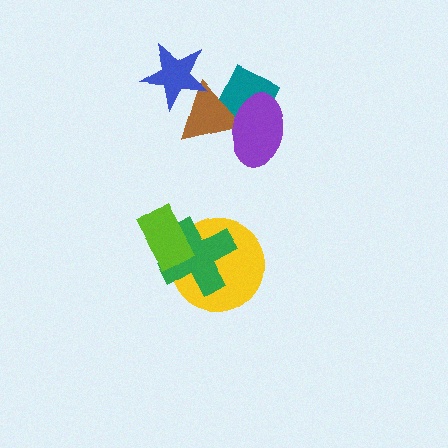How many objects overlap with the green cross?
2 objects overlap with the green cross.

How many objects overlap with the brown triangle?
3 objects overlap with the brown triangle.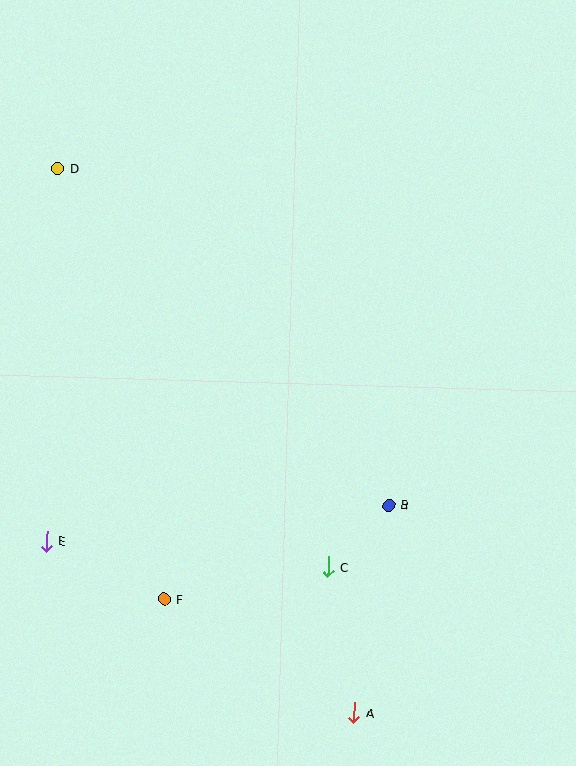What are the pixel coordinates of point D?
Point D is at (58, 168).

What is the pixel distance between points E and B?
The distance between E and B is 344 pixels.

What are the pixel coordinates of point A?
Point A is at (354, 713).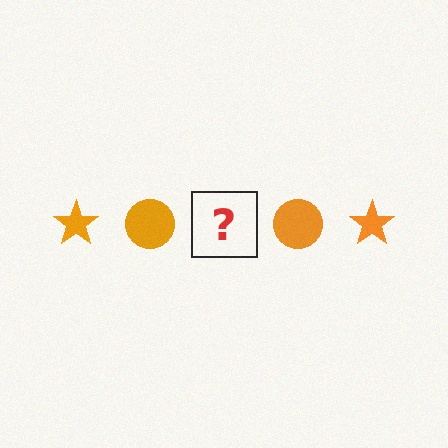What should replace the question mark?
The question mark should be replaced with an orange star.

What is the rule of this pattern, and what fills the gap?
The rule is that the pattern cycles through star, circle shapes in orange. The gap should be filled with an orange star.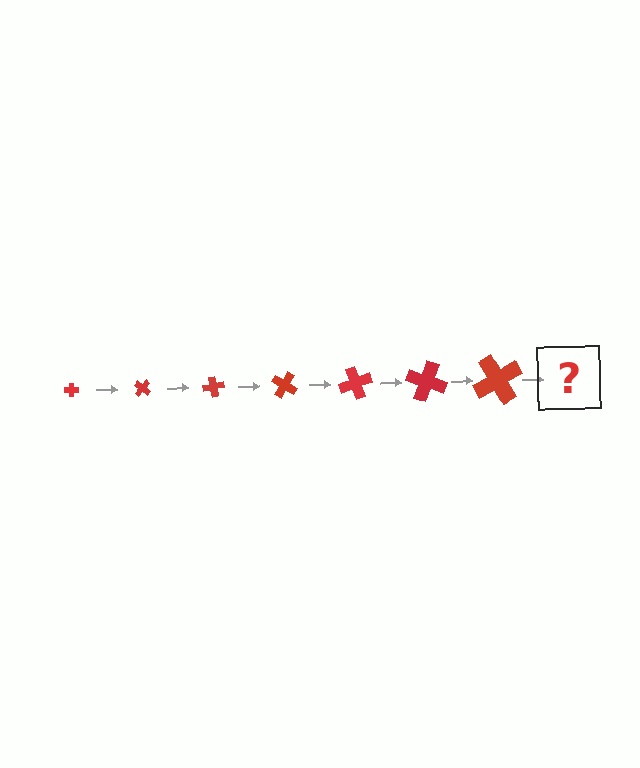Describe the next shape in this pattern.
It should be a cross, larger than the previous one and rotated 280 degrees from the start.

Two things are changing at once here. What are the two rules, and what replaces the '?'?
The two rules are that the cross grows larger each step and it rotates 40 degrees each step. The '?' should be a cross, larger than the previous one and rotated 280 degrees from the start.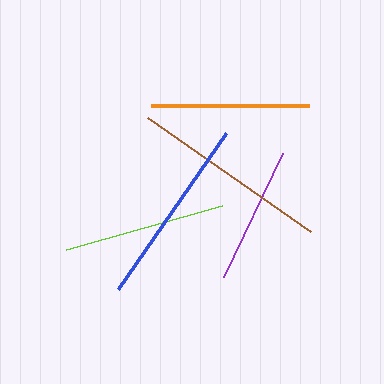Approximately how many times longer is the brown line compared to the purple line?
The brown line is approximately 1.4 times the length of the purple line.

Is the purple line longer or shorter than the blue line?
The blue line is longer than the purple line.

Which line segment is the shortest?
The purple line is the shortest at approximately 137 pixels.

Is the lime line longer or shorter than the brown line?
The brown line is longer than the lime line.